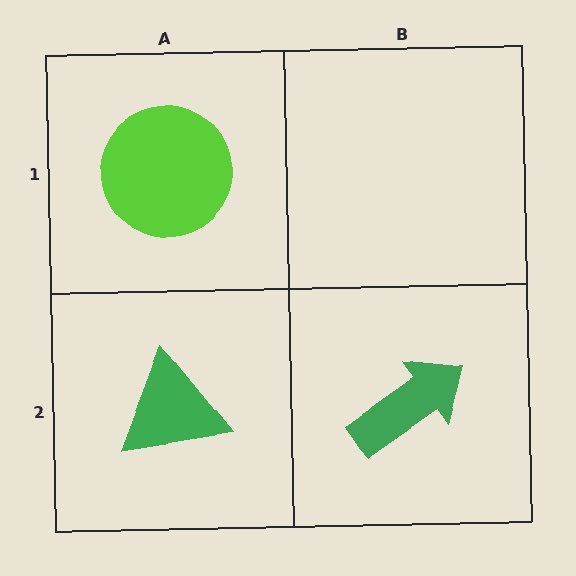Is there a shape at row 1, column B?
No, that cell is empty.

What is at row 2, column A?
A green triangle.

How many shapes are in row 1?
1 shape.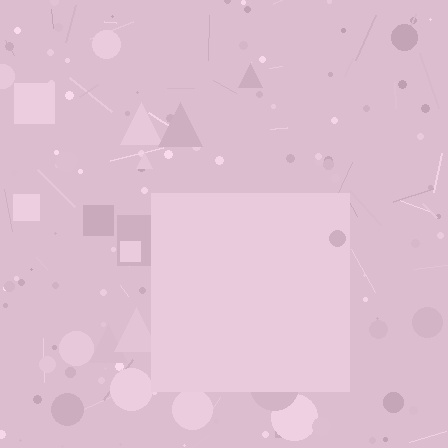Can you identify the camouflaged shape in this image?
The camouflaged shape is a square.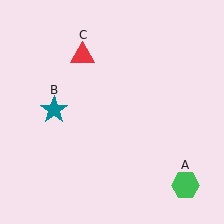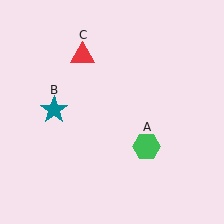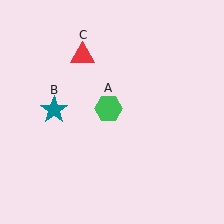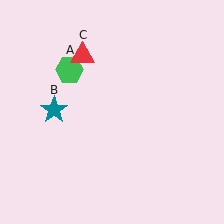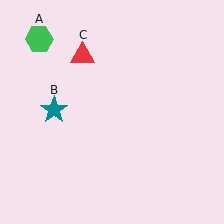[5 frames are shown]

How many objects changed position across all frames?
1 object changed position: green hexagon (object A).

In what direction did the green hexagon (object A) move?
The green hexagon (object A) moved up and to the left.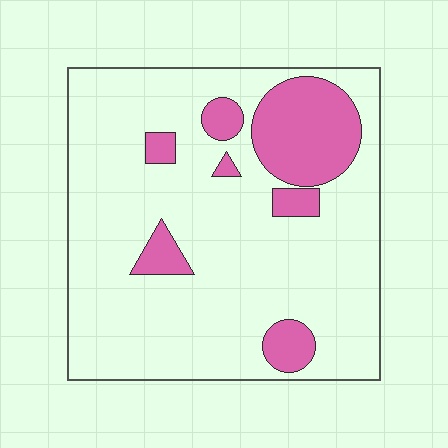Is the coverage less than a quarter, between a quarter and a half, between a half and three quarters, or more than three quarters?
Less than a quarter.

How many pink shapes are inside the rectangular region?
7.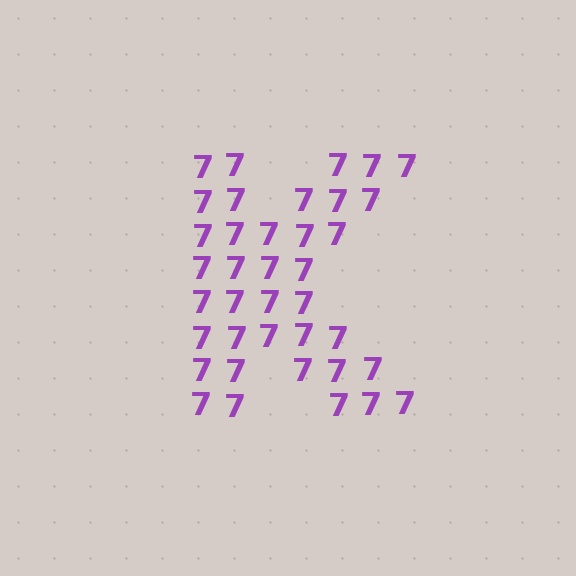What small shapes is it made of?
It is made of small digit 7's.